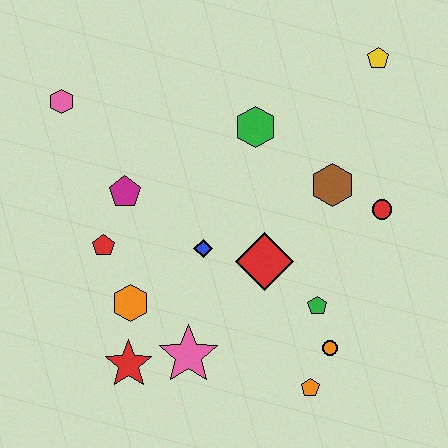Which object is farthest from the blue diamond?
The yellow pentagon is farthest from the blue diamond.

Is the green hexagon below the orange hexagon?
No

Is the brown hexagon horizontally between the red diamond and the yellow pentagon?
Yes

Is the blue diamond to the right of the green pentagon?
No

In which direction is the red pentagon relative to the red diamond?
The red pentagon is to the left of the red diamond.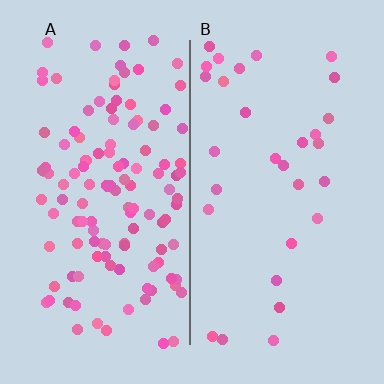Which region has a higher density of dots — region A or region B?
A (the left).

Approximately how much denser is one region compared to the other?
Approximately 4.1× — region A over region B.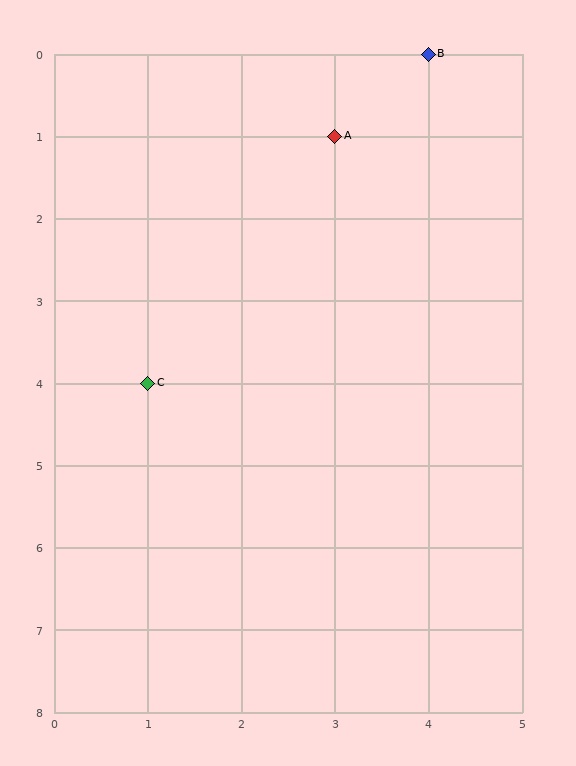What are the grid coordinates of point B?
Point B is at grid coordinates (4, 0).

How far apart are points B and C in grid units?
Points B and C are 3 columns and 4 rows apart (about 5.0 grid units diagonally).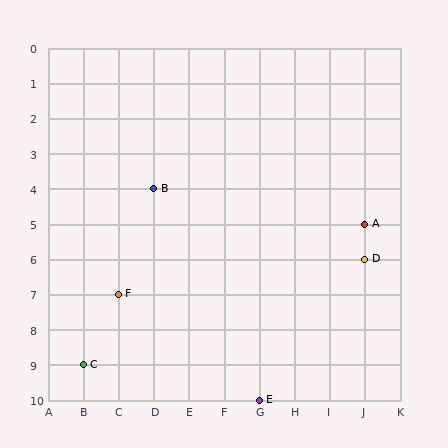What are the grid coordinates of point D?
Point D is at grid coordinates (J, 6).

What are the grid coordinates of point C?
Point C is at grid coordinates (B, 9).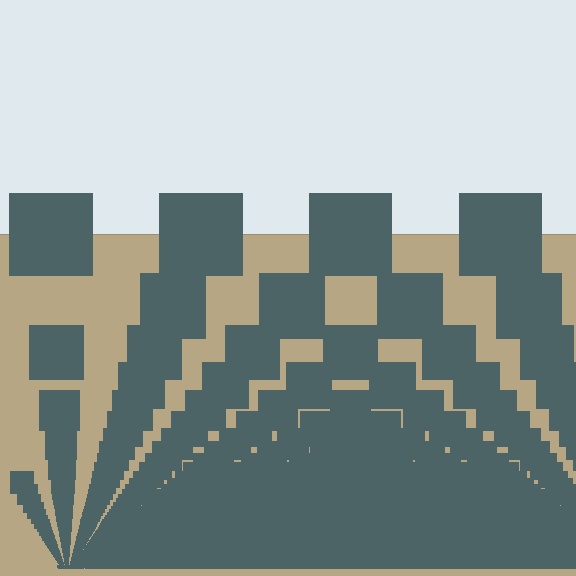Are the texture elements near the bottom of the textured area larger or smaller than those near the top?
Smaller. The gradient is inverted — elements near the bottom are smaller and denser.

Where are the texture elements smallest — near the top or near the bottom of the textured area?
Near the bottom.